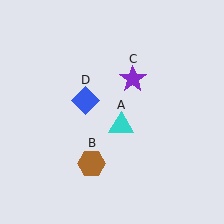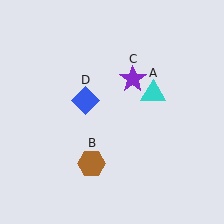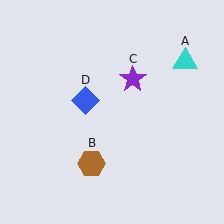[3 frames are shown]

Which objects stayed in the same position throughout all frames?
Brown hexagon (object B) and purple star (object C) and blue diamond (object D) remained stationary.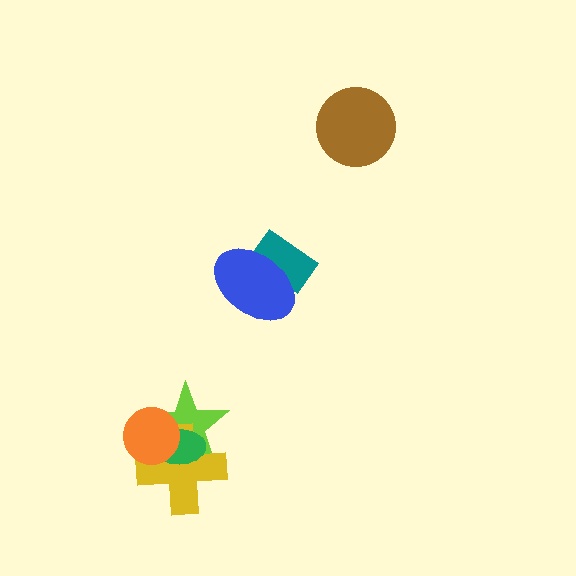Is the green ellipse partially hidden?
Yes, it is partially covered by another shape.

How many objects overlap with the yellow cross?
3 objects overlap with the yellow cross.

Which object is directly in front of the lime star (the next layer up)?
The yellow cross is directly in front of the lime star.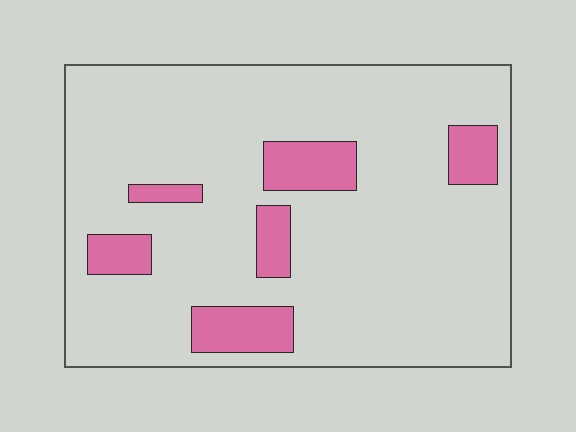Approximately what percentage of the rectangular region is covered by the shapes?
Approximately 15%.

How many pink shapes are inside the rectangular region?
6.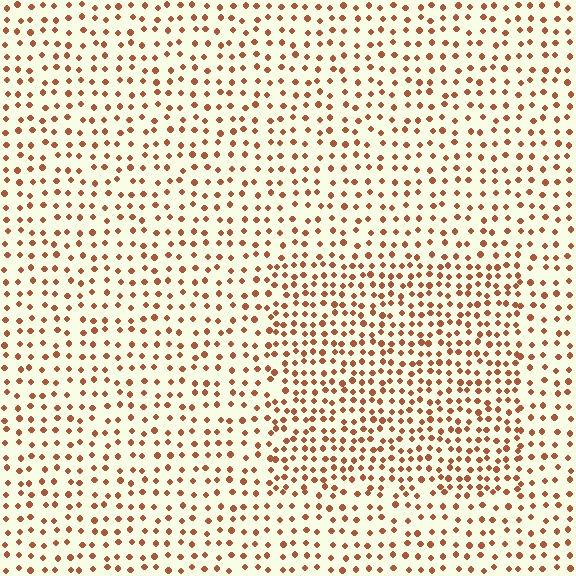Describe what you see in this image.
The image contains small brown elements arranged at two different densities. A rectangle-shaped region is visible where the elements are more densely packed than the surrounding area.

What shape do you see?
I see a rectangle.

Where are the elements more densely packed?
The elements are more densely packed inside the rectangle boundary.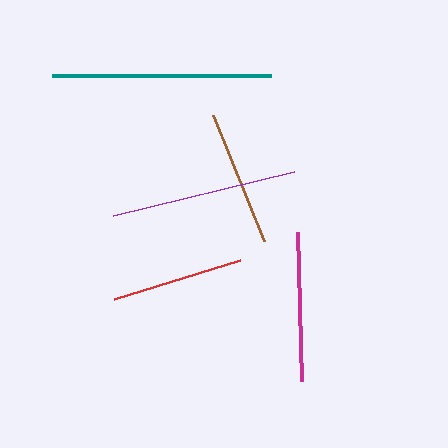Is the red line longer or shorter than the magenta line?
The magenta line is longer than the red line.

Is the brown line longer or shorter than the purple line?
The purple line is longer than the brown line.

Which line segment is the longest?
The teal line is the longest at approximately 219 pixels.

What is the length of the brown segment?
The brown segment is approximately 135 pixels long.